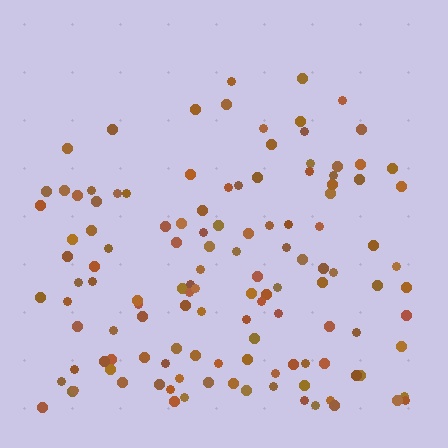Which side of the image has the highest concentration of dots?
The bottom.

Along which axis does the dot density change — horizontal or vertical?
Vertical.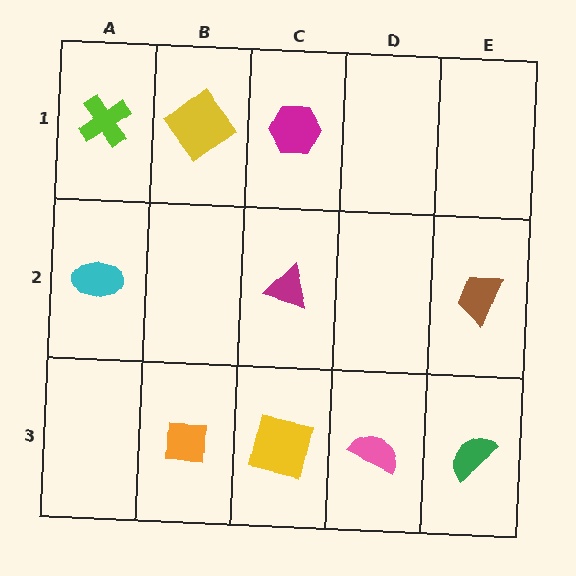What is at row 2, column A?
A cyan ellipse.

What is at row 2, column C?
A magenta triangle.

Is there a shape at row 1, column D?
No, that cell is empty.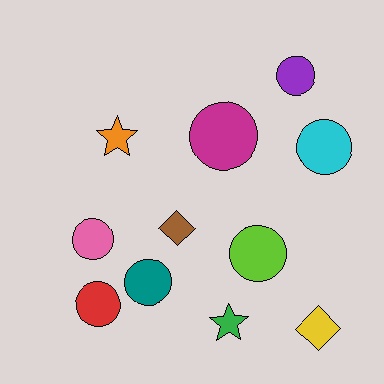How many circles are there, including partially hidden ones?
There are 7 circles.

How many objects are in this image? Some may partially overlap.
There are 11 objects.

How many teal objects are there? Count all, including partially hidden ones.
There is 1 teal object.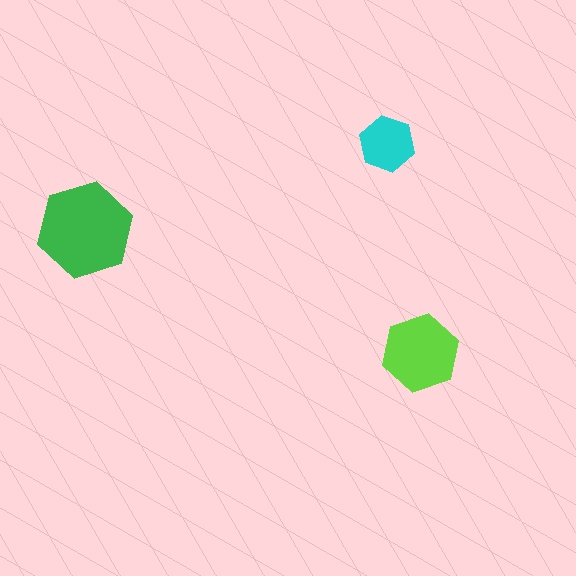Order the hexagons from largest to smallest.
the green one, the lime one, the cyan one.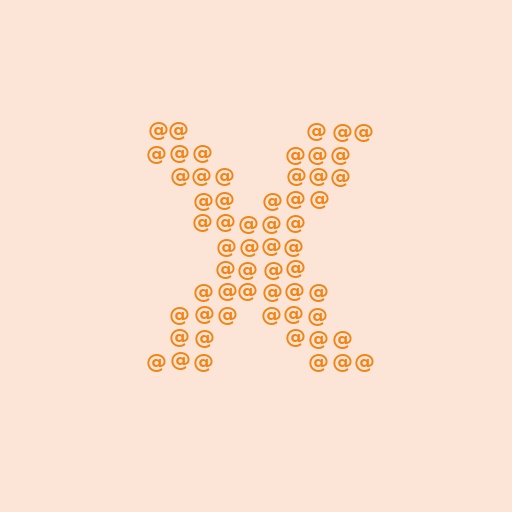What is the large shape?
The large shape is the letter X.